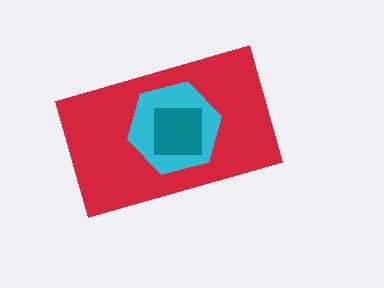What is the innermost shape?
The teal square.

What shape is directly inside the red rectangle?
The cyan hexagon.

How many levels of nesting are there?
3.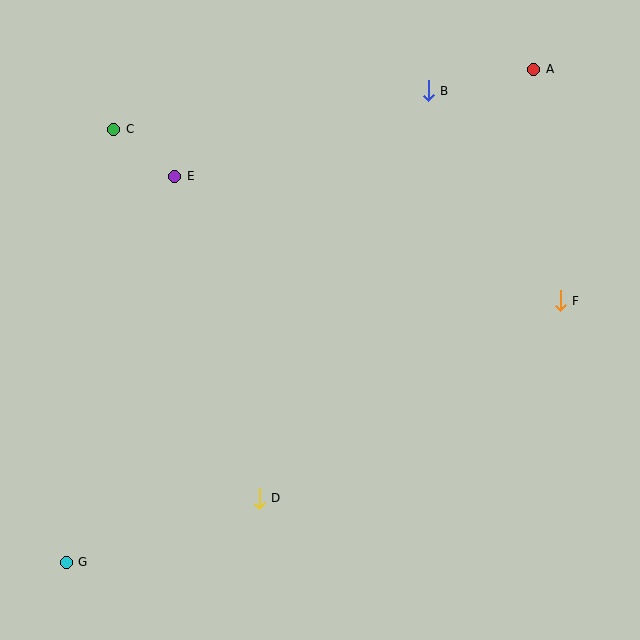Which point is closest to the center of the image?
Point D at (259, 498) is closest to the center.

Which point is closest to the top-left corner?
Point C is closest to the top-left corner.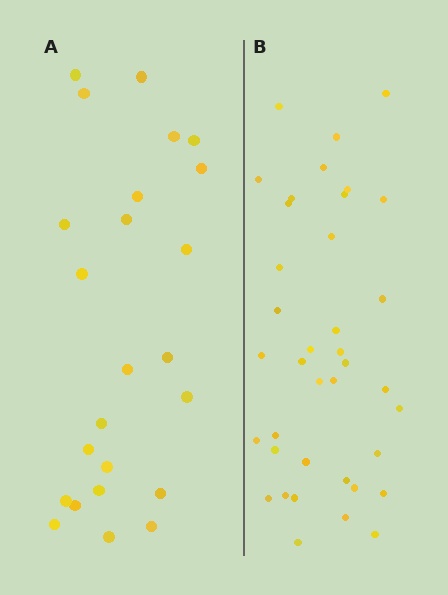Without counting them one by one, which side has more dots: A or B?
Region B (the right region) has more dots.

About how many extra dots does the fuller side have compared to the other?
Region B has approximately 15 more dots than region A.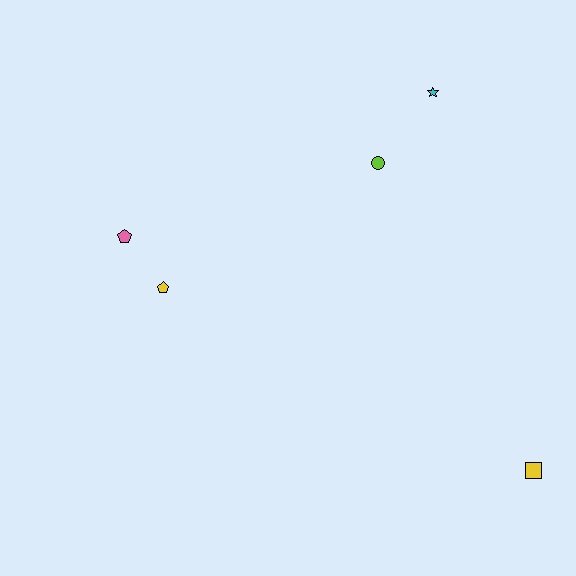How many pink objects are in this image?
There is 1 pink object.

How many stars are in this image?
There is 1 star.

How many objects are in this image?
There are 5 objects.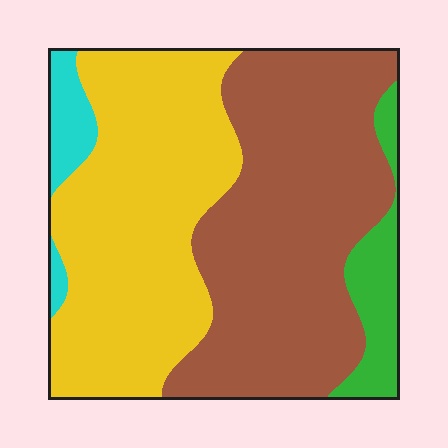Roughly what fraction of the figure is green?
Green takes up less than a sixth of the figure.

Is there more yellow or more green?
Yellow.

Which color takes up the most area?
Brown, at roughly 45%.